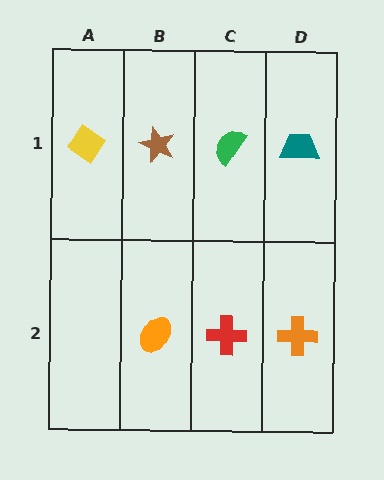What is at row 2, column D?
An orange cross.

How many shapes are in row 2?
3 shapes.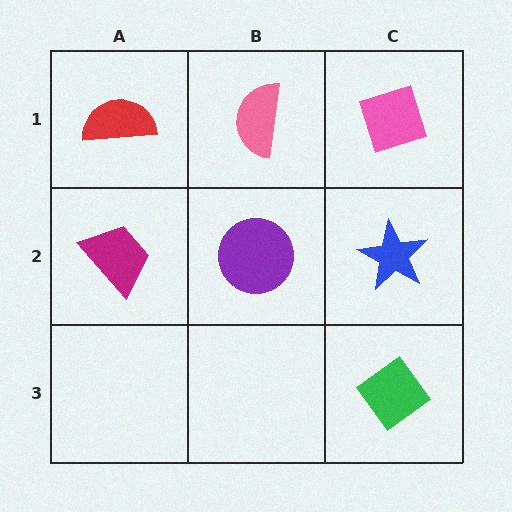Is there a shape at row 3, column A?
No, that cell is empty.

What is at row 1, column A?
A red semicircle.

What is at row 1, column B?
A pink semicircle.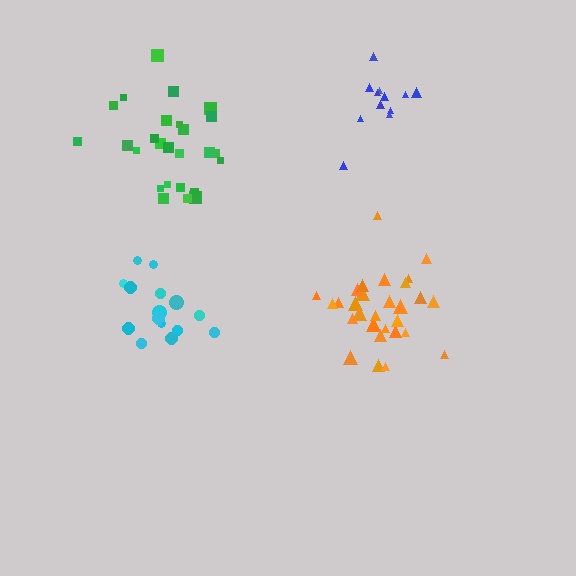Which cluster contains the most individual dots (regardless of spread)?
Orange (29).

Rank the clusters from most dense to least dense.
orange, cyan, blue, green.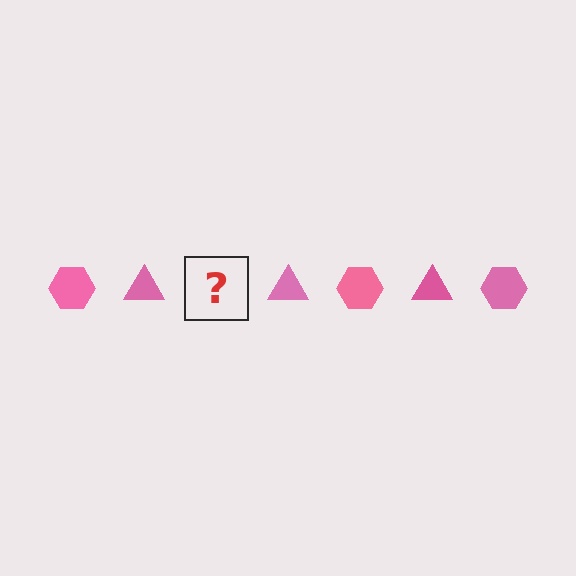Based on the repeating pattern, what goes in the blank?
The blank should be a pink hexagon.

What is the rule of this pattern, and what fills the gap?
The rule is that the pattern cycles through hexagon, triangle shapes in pink. The gap should be filled with a pink hexagon.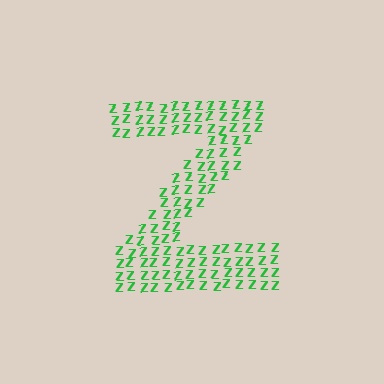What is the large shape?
The large shape is the letter Z.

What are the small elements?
The small elements are letter Z's.